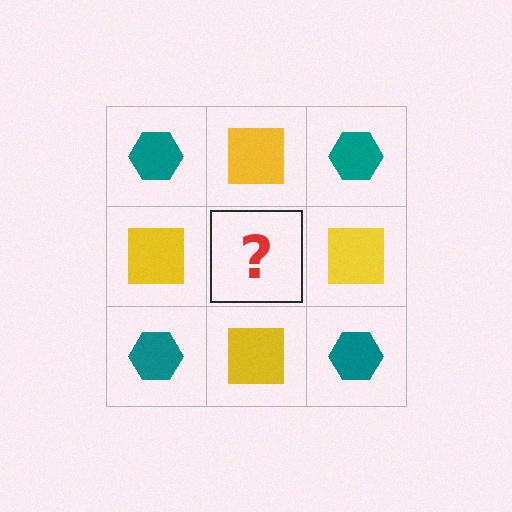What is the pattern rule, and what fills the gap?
The rule is that it alternates teal hexagon and yellow square in a checkerboard pattern. The gap should be filled with a teal hexagon.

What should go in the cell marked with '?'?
The missing cell should contain a teal hexagon.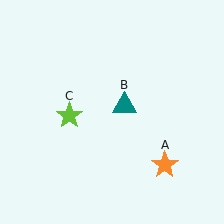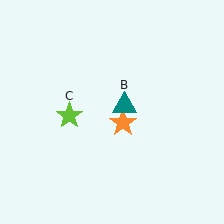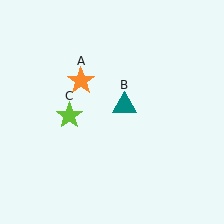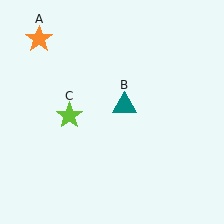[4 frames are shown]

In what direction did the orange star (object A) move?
The orange star (object A) moved up and to the left.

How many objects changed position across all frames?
1 object changed position: orange star (object A).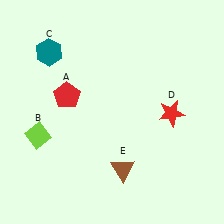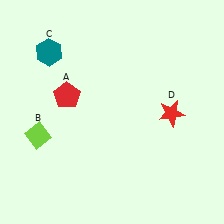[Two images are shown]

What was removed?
The brown triangle (E) was removed in Image 2.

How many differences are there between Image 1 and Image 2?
There is 1 difference between the two images.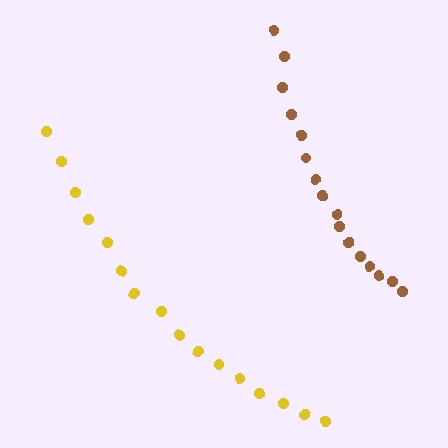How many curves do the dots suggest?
There are 2 distinct paths.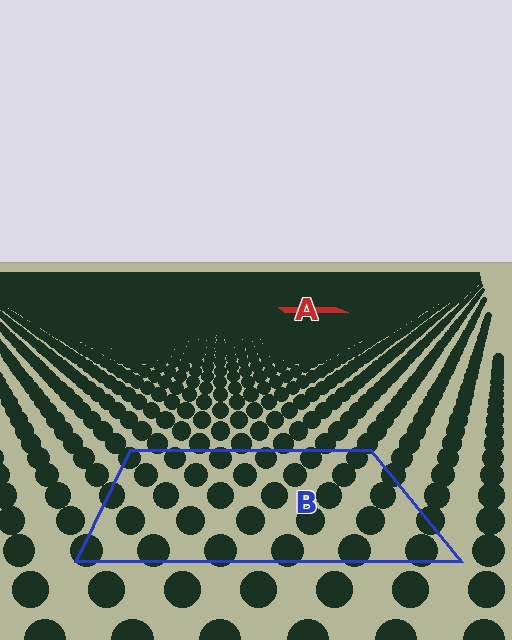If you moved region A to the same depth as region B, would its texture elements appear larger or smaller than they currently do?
They would appear larger. At a closer depth, the same texture elements are projected at a bigger on-screen size.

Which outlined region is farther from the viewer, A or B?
Region A is farther from the viewer — the texture elements inside it appear smaller and more densely packed.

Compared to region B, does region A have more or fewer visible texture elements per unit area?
Region A has more texture elements per unit area — they are packed more densely because it is farther away.